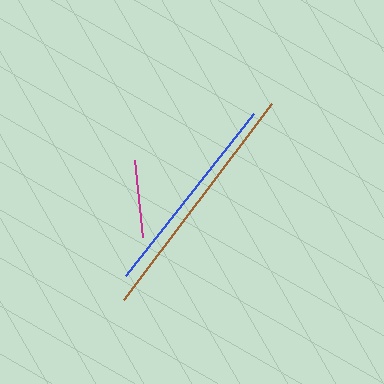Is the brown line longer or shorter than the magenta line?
The brown line is longer than the magenta line.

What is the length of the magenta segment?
The magenta segment is approximately 77 pixels long.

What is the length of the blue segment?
The blue segment is approximately 206 pixels long.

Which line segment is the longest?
The brown line is the longest at approximately 246 pixels.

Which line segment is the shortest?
The magenta line is the shortest at approximately 77 pixels.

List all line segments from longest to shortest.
From longest to shortest: brown, blue, magenta.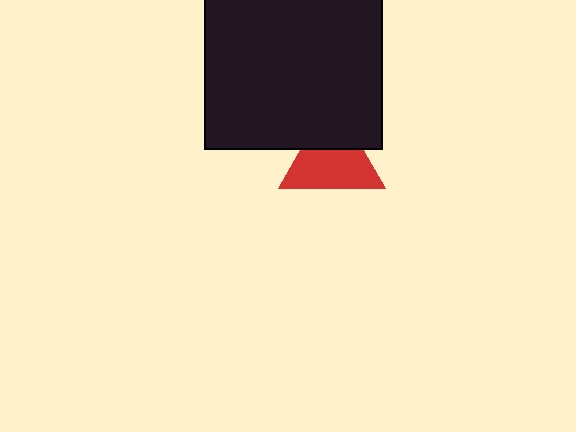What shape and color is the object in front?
The object in front is a black square.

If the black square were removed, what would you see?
You would see the complete red triangle.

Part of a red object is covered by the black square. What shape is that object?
It is a triangle.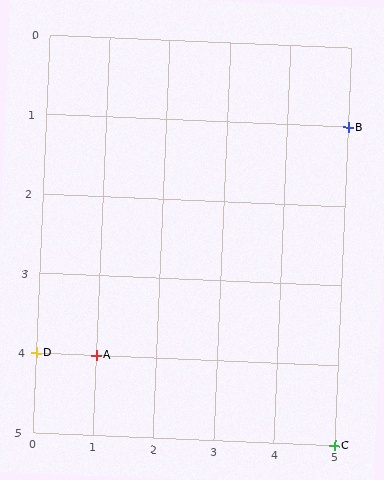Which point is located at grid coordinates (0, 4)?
Point D is at (0, 4).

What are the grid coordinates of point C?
Point C is at grid coordinates (5, 5).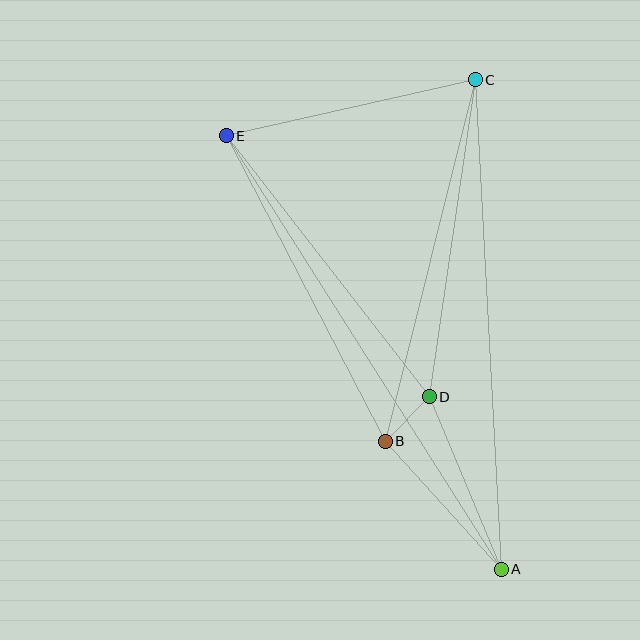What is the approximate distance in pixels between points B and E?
The distance between B and E is approximately 344 pixels.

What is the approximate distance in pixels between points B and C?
The distance between B and C is approximately 372 pixels.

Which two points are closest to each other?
Points B and D are closest to each other.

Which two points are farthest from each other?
Points A and E are farthest from each other.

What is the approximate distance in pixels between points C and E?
The distance between C and E is approximately 255 pixels.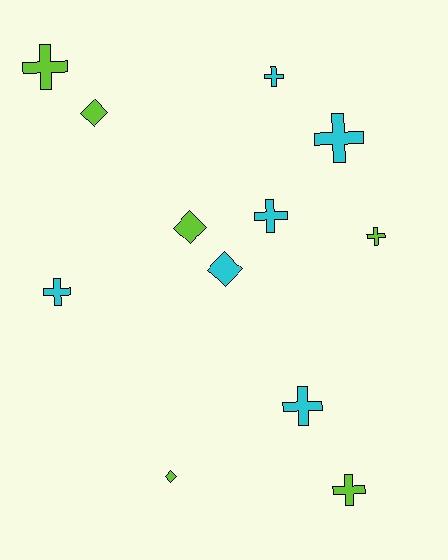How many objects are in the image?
There are 12 objects.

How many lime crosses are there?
There are 3 lime crosses.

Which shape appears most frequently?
Cross, with 8 objects.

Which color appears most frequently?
Cyan, with 6 objects.